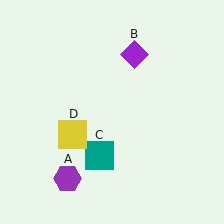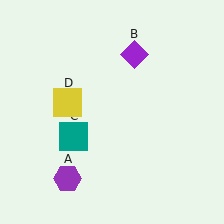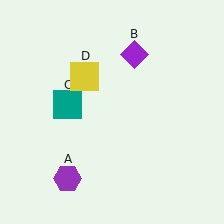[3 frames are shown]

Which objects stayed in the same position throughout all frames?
Purple hexagon (object A) and purple diamond (object B) remained stationary.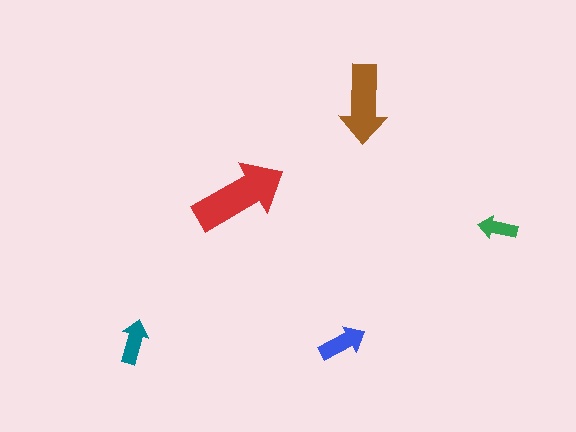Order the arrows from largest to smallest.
the red one, the brown one, the blue one, the teal one, the green one.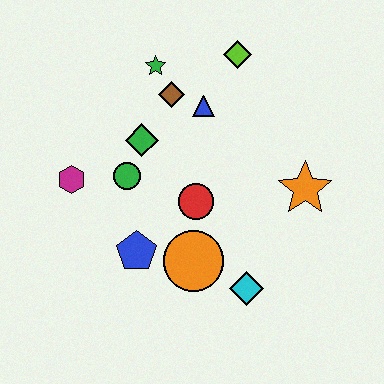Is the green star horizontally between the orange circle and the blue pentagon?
Yes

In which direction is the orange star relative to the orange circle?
The orange star is to the right of the orange circle.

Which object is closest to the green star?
The brown diamond is closest to the green star.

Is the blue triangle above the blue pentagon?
Yes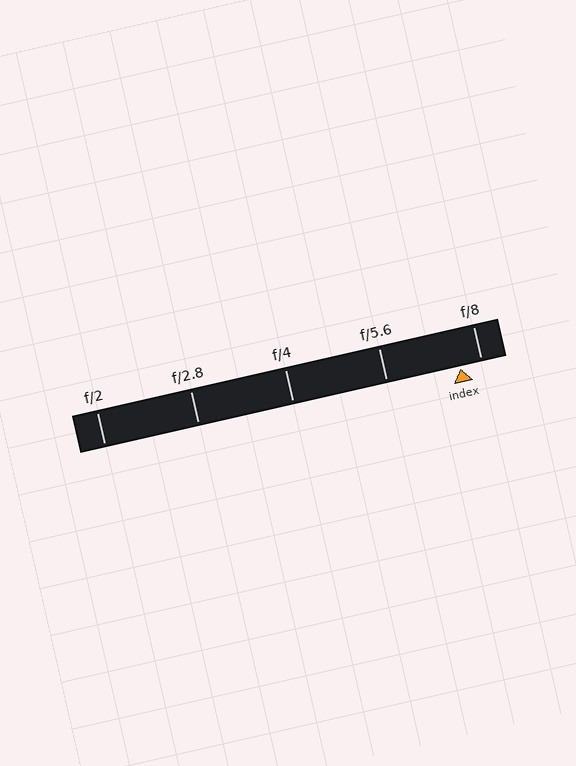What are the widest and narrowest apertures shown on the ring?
The widest aperture shown is f/2 and the narrowest is f/8.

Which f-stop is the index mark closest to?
The index mark is closest to f/8.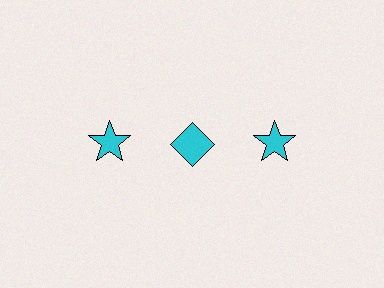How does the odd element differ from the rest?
It has a different shape: diamond instead of star.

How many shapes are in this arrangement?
There are 3 shapes arranged in a grid pattern.